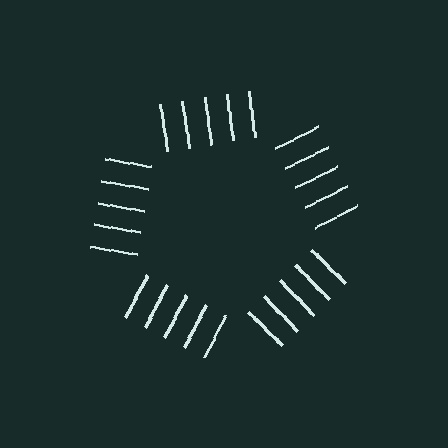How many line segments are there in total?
25 — 5 along each of the 5 edges.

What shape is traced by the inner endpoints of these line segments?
An illusory pentagon — the line segments terminate on its edges but no continuous stroke is drawn.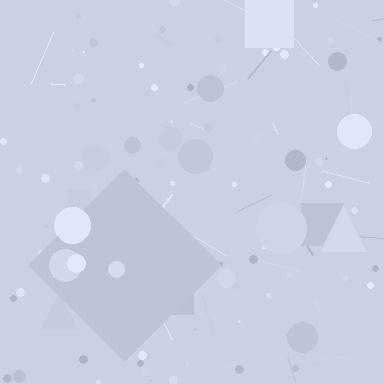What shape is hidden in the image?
A diamond is hidden in the image.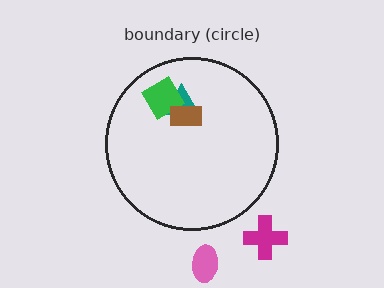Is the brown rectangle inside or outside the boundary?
Inside.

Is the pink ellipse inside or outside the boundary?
Outside.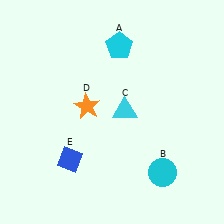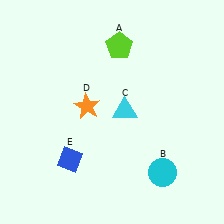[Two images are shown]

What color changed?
The pentagon (A) changed from cyan in Image 1 to lime in Image 2.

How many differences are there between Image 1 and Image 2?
There is 1 difference between the two images.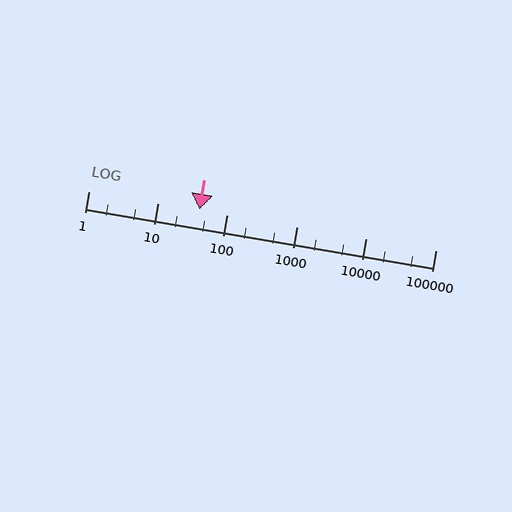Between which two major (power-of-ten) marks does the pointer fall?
The pointer is between 10 and 100.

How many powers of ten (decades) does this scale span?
The scale spans 5 decades, from 1 to 100000.